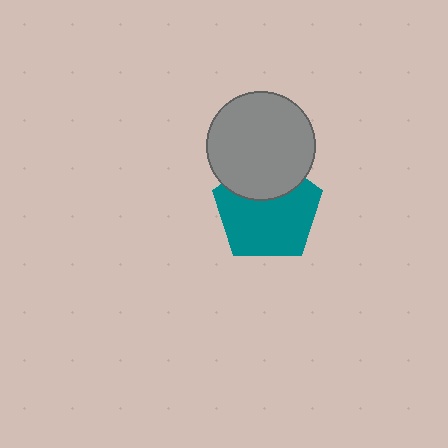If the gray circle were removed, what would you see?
You would see the complete teal pentagon.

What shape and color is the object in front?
The object in front is a gray circle.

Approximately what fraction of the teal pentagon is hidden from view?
Roughly 30% of the teal pentagon is hidden behind the gray circle.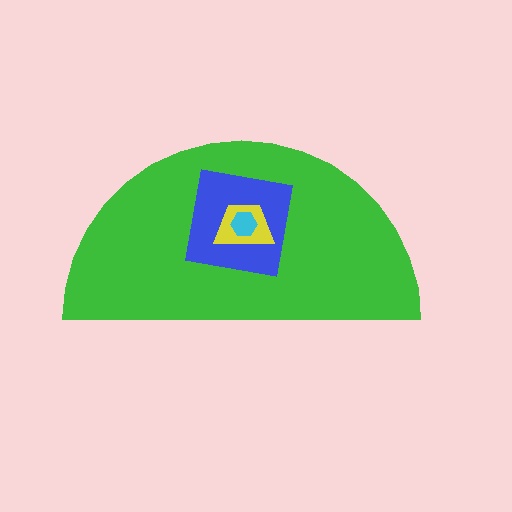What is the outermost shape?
The green semicircle.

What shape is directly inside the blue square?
The yellow trapezoid.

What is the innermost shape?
The cyan hexagon.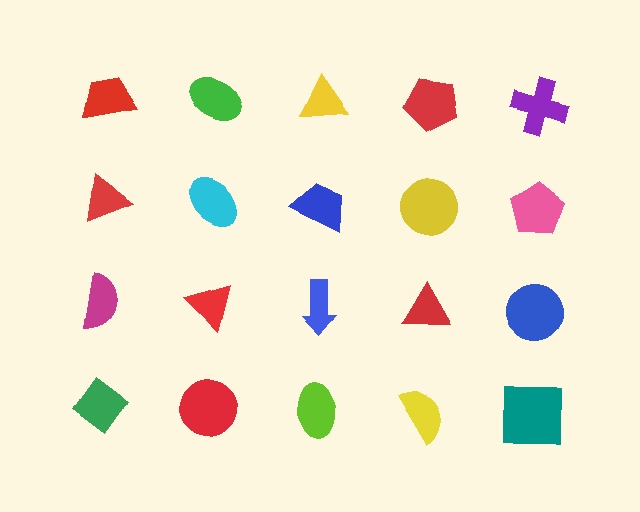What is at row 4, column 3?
A lime ellipse.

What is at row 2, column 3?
A blue trapezoid.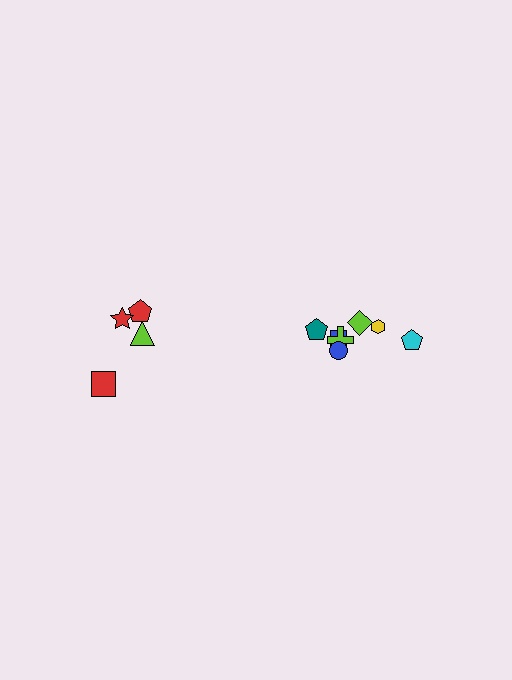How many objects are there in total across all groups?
There are 11 objects.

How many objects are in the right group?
There are 7 objects.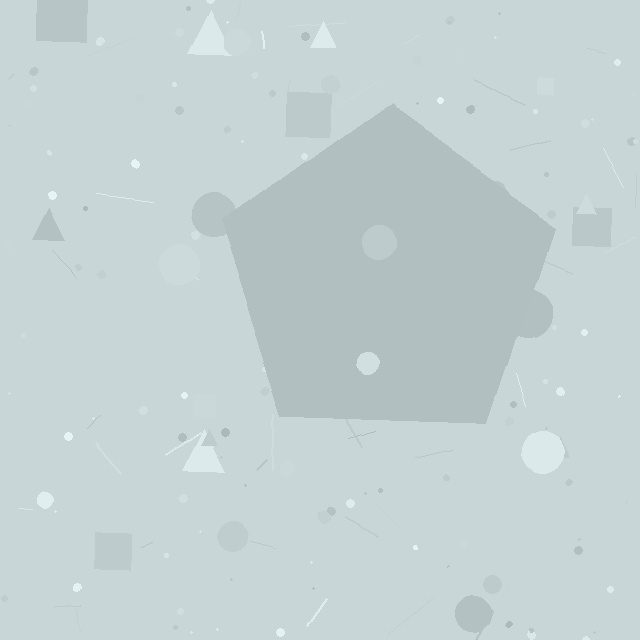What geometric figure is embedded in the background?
A pentagon is embedded in the background.